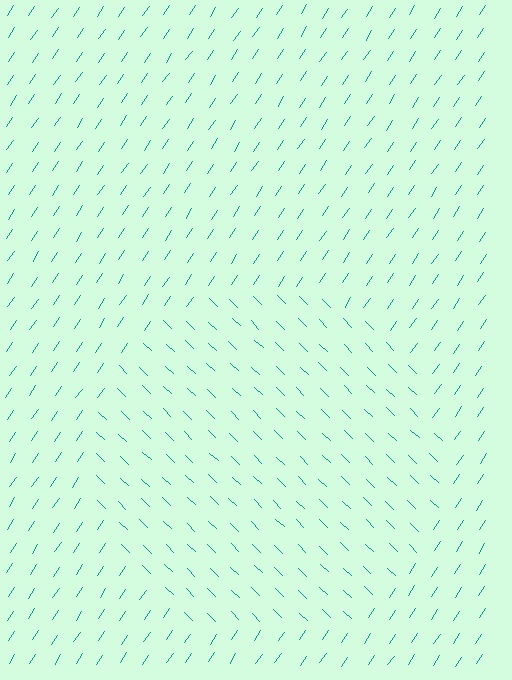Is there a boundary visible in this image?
Yes, there is a texture boundary formed by a change in line orientation.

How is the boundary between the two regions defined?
The boundary is defined purely by a change in line orientation (approximately 79 degrees difference). All lines are the same color and thickness.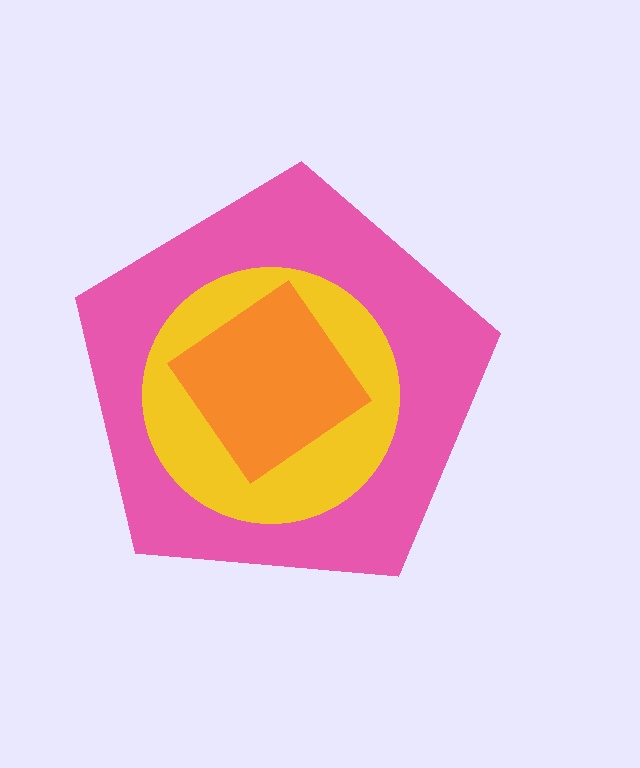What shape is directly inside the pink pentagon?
The yellow circle.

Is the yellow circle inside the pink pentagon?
Yes.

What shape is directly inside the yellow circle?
The orange diamond.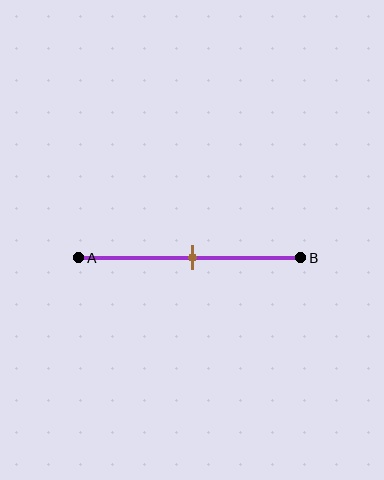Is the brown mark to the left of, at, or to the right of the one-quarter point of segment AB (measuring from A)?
The brown mark is to the right of the one-quarter point of segment AB.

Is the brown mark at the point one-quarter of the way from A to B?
No, the mark is at about 50% from A, not at the 25% one-quarter point.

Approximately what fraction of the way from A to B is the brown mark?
The brown mark is approximately 50% of the way from A to B.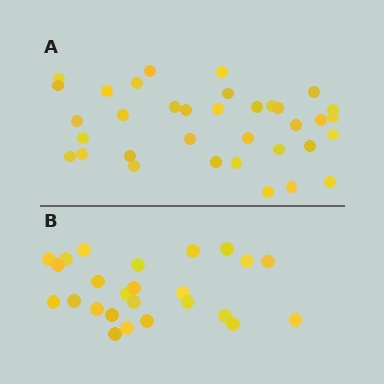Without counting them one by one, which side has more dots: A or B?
Region A (the top region) has more dots.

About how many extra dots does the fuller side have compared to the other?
Region A has roughly 10 or so more dots than region B.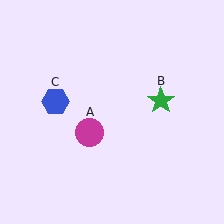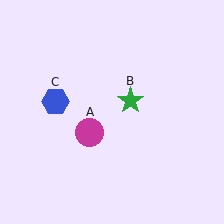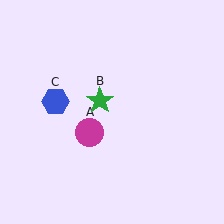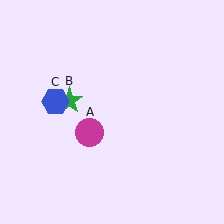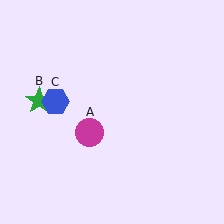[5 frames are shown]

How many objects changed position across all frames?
1 object changed position: green star (object B).